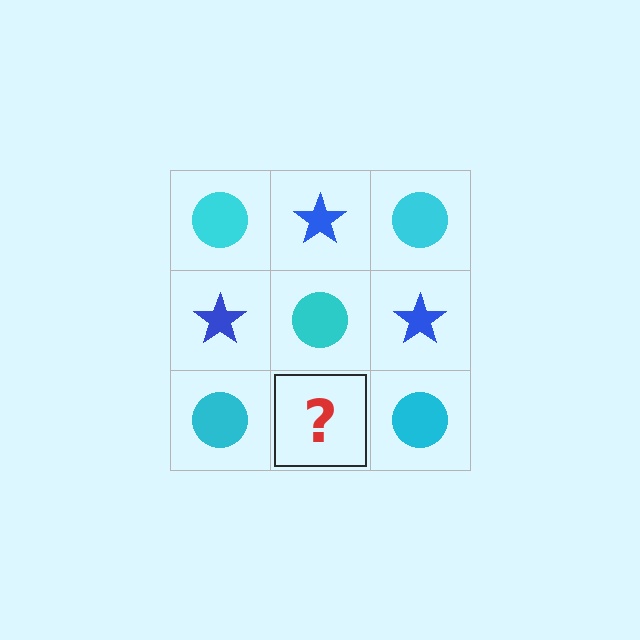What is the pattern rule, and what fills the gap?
The rule is that it alternates cyan circle and blue star in a checkerboard pattern. The gap should be filled with a blue star.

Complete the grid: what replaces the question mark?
The question mark should be replaced with a blue star.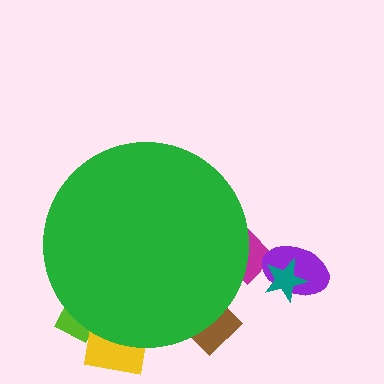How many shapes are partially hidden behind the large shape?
4 shapes are partially hidden.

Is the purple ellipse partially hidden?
No, the purple ellipse is fully visible.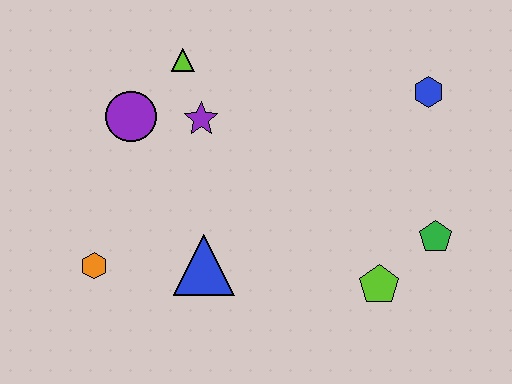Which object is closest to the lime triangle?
The purple star is closest to the lime triangle.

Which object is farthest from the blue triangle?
The blue hexagon is farthest from the blue triangle.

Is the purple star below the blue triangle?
No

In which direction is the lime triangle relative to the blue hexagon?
The lime triangle is to the left of the blue hexagon.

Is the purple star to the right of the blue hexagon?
No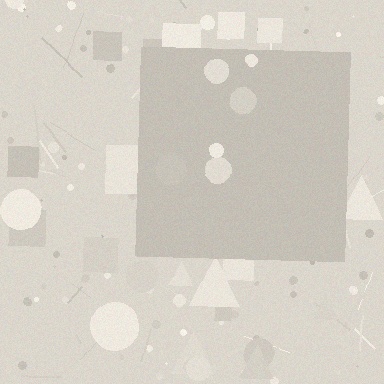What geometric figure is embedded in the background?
A square is embedded in the background.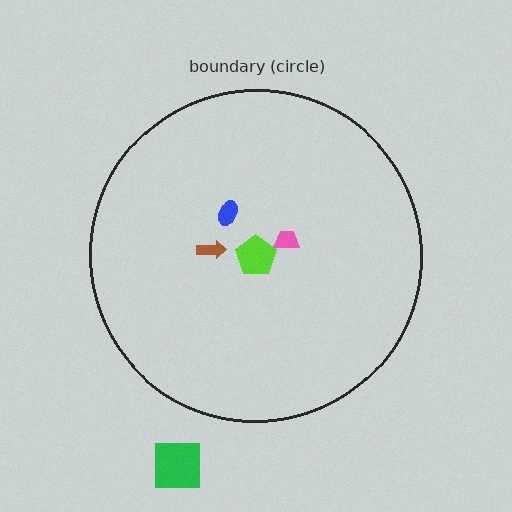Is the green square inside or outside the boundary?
Outside.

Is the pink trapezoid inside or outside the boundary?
Inside.